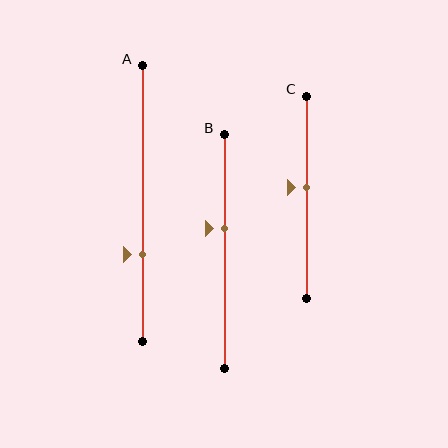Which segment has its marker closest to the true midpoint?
Segment C has its marker closest to the true midpoint.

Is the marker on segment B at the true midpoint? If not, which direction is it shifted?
No, the marker on segment B is shifted upward by about 10% of the segment length.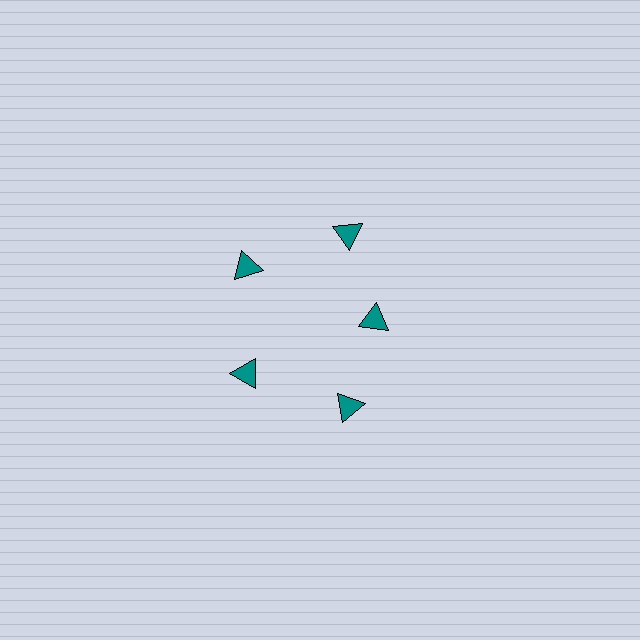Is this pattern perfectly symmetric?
No. The 5 teal triangles are arranged in a ring, but one element near the 3 o'clock position is pulled inward toward the center, breaking the 5-fold rotational symmetry.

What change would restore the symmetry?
The symmetry would be restored by moving it outward, back onto the ring so that all 5 triangles sit at equal angles and equal distance from the center.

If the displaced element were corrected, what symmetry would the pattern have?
It would have 5-fold rotational symmetry — the pattern would map onto itself every 72 degrees.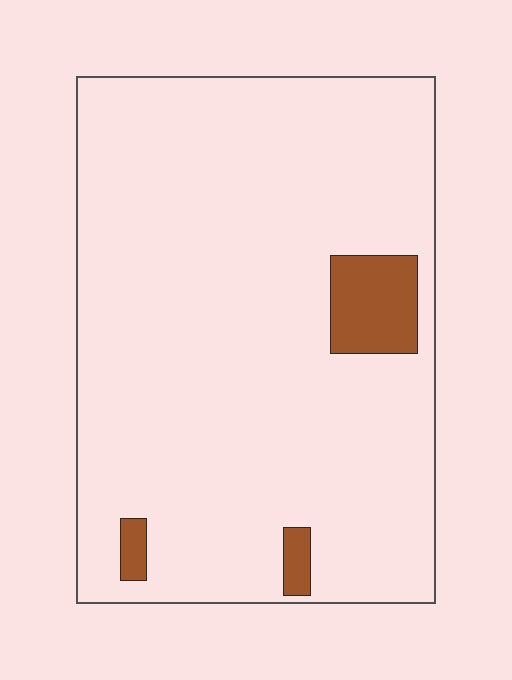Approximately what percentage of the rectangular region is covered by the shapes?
Approximately 5%.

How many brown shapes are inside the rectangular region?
3.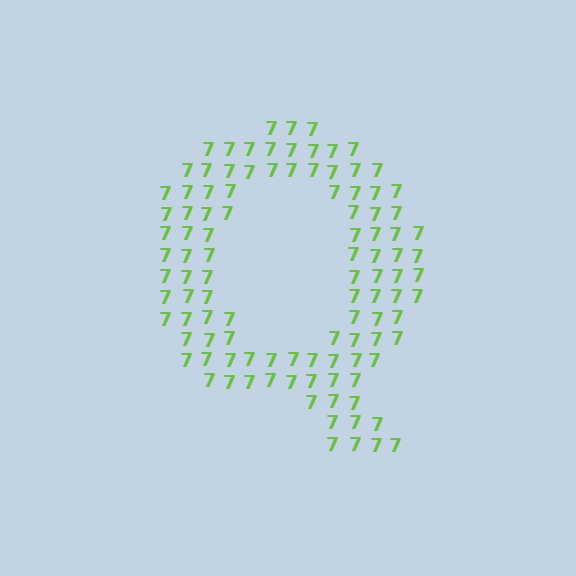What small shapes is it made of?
It is made of small digit 7's.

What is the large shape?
The large shape is the letter Q.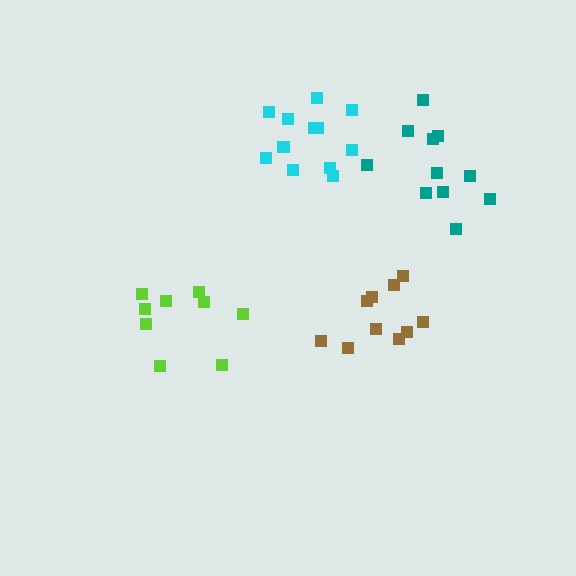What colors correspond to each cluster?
The clusters are colored: cyan, brown, teal, lime.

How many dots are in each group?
Group 1: 12 dots, Group 2: 10 dots, Group 3: 11 dots, Group 4: 9 dots (42 total).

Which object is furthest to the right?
The teal cluster is rightmost.